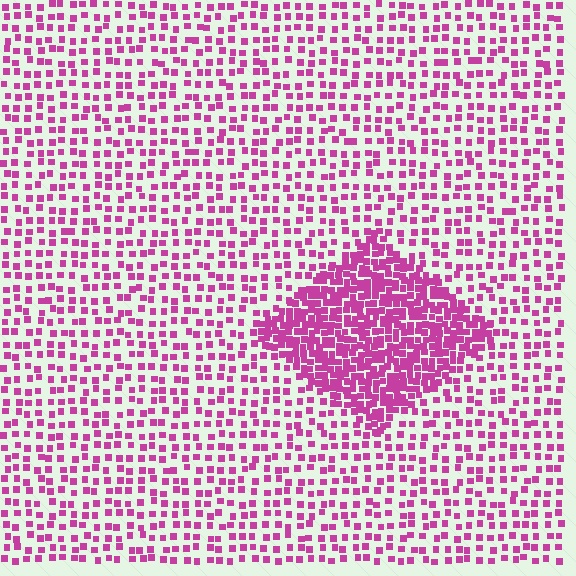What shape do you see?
I see a diamond.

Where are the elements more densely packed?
The elements are more densely packed inside the diamond boundary.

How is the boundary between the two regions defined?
The boundary is defined by a change in element density (approximately 2.5x ratio). All elements are the same color, size, and shape.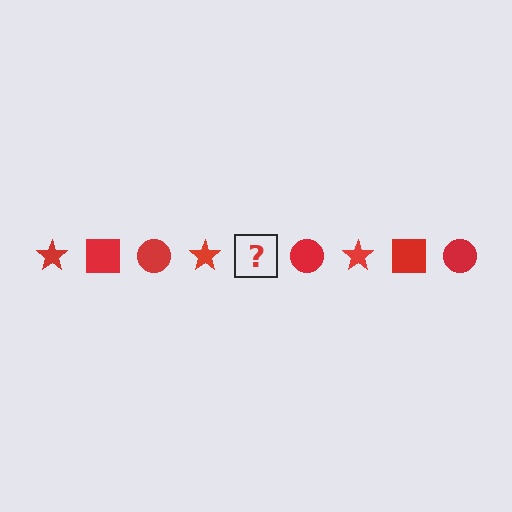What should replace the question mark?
The question mark should be replaced with a red square.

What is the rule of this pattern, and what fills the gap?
The rule is that the pattern cycles through star, square, circle shapes in red. The gap should be filled with a red square.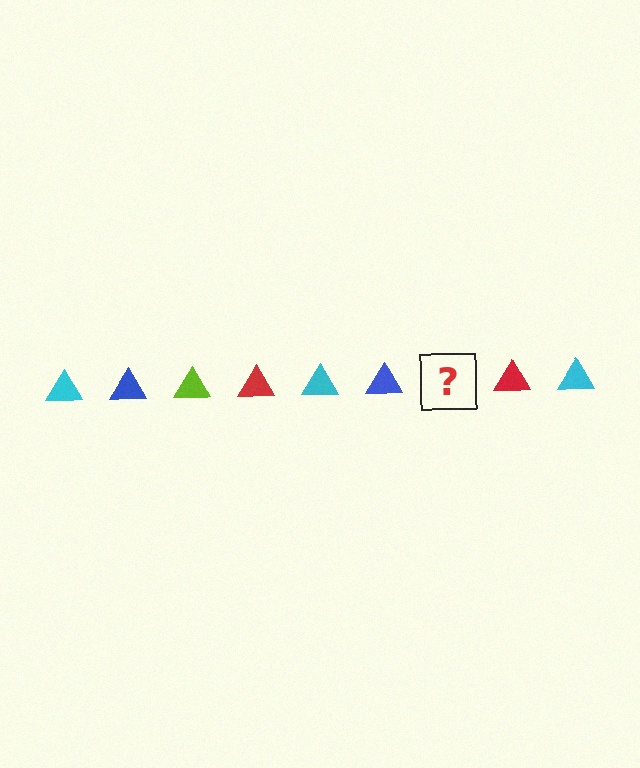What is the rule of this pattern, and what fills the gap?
The rule is that the pattern cycles through cyan, blue, lime, red triangles. The gap should be filled with a lime triangle.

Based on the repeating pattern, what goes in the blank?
The blank should be a lime triangle.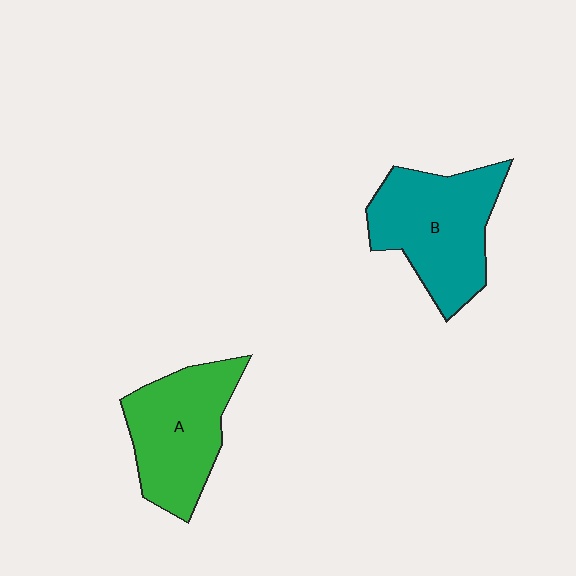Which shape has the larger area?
Shape B (teal).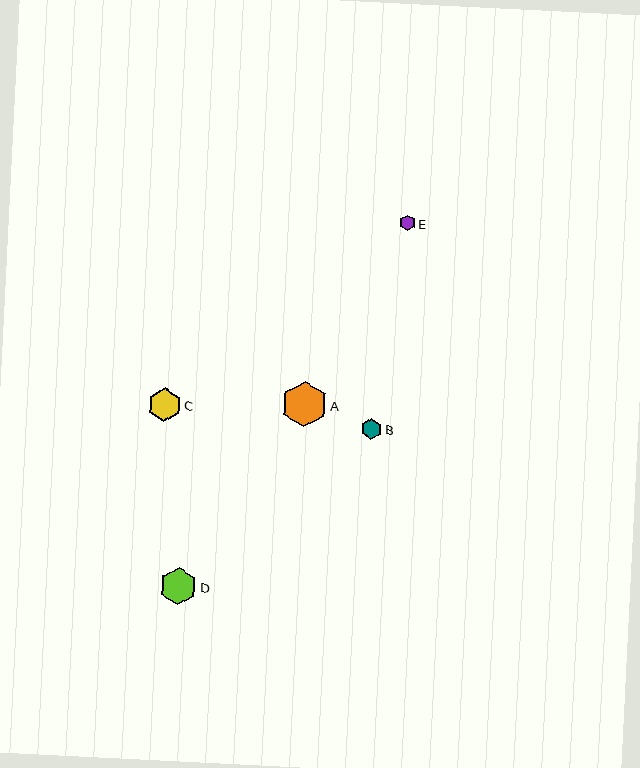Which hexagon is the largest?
Hexagon A is the largest with a size of approximately 45 pixels.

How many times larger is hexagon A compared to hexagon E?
Hexagon A is approximately 2.9 times the size of hexagon E.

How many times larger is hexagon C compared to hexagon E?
Hexagon C is approximately 2.2 times the size of hexagon E.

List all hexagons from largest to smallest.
From largest to smallest: A, D, C, B, E.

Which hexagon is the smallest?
Hexagon E is the smallest with a size of approximately 15 pixels.